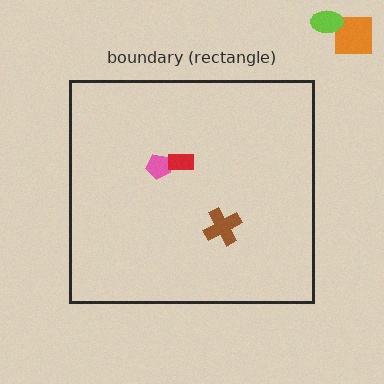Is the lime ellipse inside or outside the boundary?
Outside.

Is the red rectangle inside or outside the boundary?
Inside.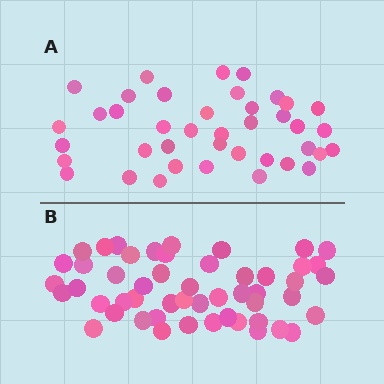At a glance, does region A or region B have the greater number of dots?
Region B (the bottom region) has more dots.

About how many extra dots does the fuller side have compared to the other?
Region B has roughly 12 or so more dots than region A.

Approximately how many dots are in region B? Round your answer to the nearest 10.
About 50 dots. (The exact count is 51, which rounds to 50.)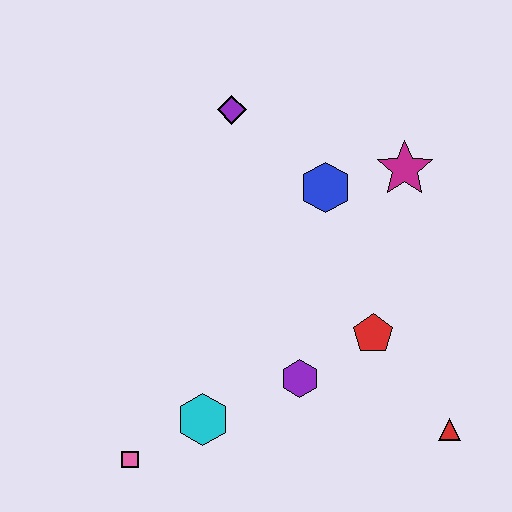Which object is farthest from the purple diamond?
The red triangle is farthest from the purple diamond.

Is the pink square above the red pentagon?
No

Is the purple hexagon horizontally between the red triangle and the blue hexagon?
No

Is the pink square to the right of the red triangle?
No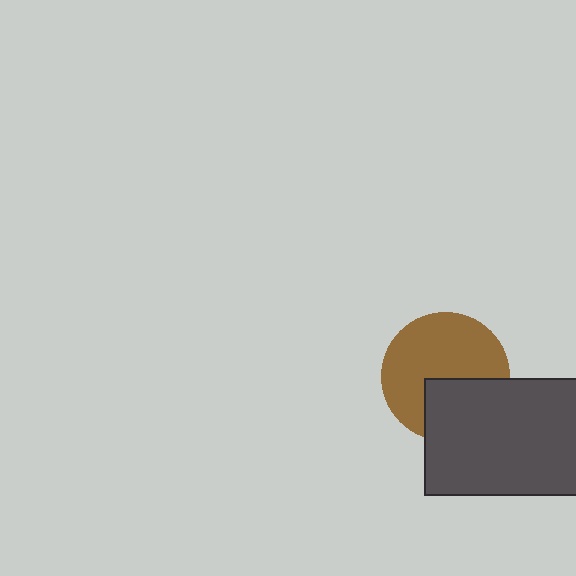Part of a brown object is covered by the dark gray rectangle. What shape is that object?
It is a circle.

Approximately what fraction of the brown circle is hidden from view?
Roughly 35% of the brown circle is hidden behind the dark gray rectangle.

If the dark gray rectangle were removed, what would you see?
You would see the complete brown circle.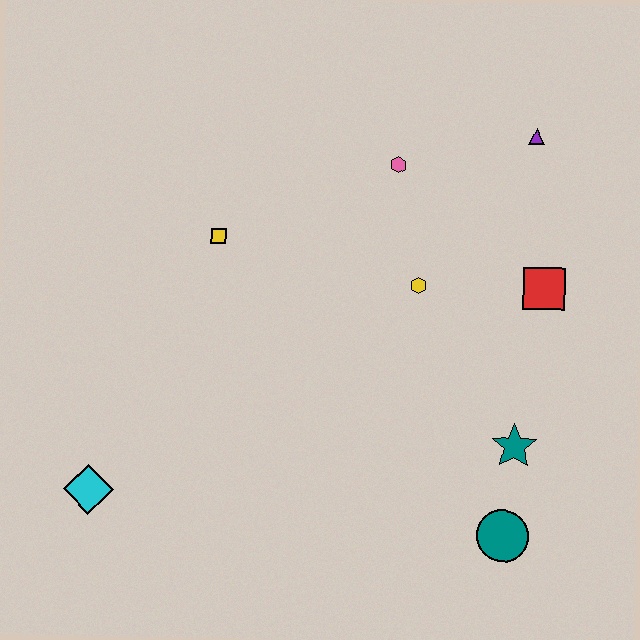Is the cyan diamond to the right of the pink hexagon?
No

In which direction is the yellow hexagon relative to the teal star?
The yellow hexagon is above the teal star.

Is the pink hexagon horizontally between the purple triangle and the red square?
No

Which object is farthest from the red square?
The cyan diamond is farthest from the red square.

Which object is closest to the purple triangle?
The pink hexagon is closest to the purple triangle.